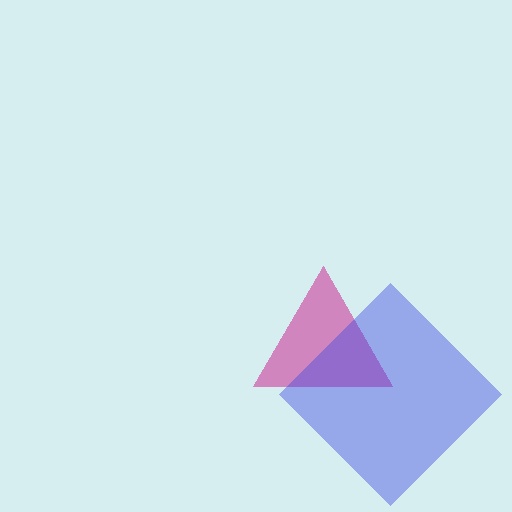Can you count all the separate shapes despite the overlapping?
Yes, there are 2 separate shapes.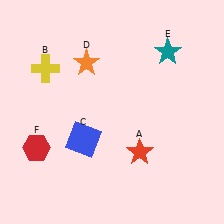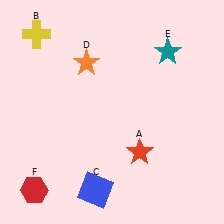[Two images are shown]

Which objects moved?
The objects that moved are: the yellow cross (B), the blue square (C), the red hexagon (F).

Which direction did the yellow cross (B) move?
The yellow cross (B) moved up.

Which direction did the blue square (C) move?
The blue square (C) moved down.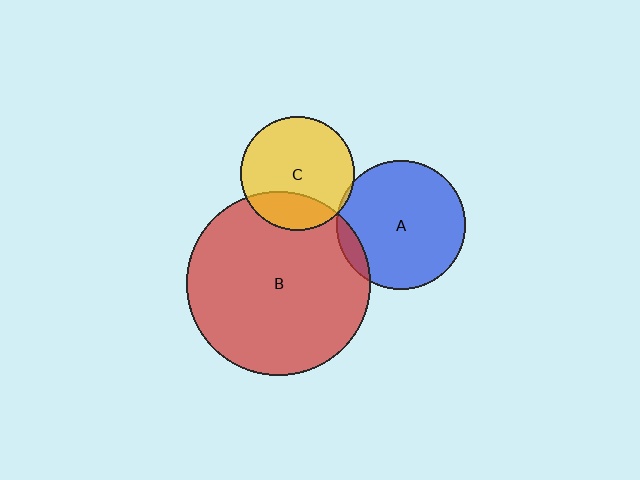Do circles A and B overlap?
Yes.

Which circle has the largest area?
Circle B (red).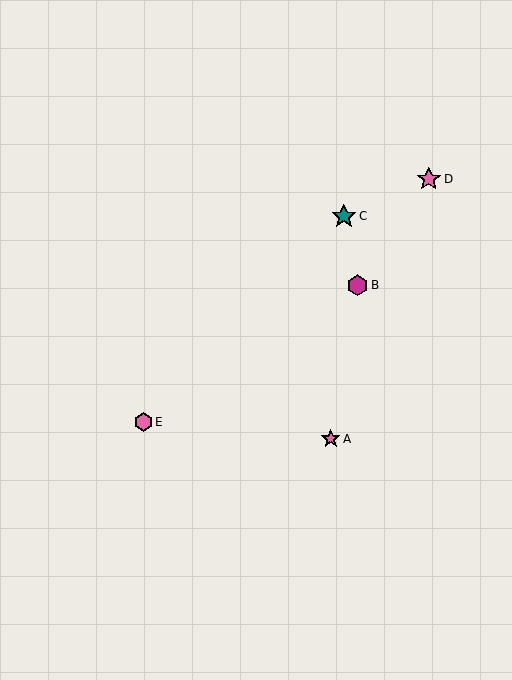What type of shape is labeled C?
Shape C is a teal star.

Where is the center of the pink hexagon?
The center of the pink hexagon is at (143, 422).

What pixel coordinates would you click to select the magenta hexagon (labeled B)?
Click at (358, 285) to select the magenta hexagon B.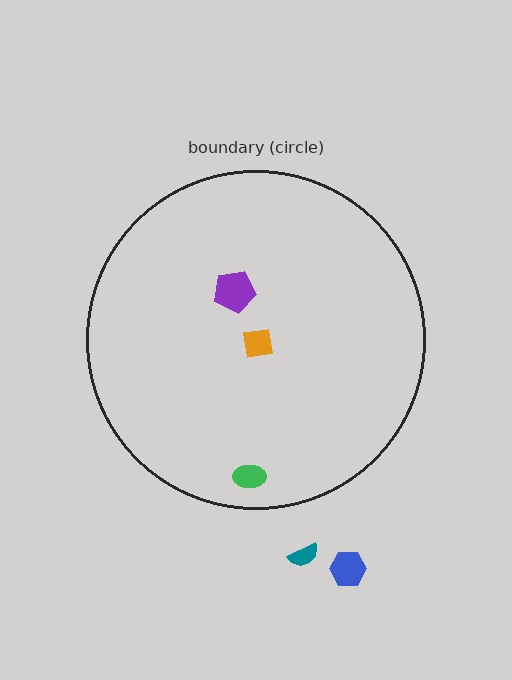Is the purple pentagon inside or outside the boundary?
Inside.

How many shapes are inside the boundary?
3 inside, 2 outside.